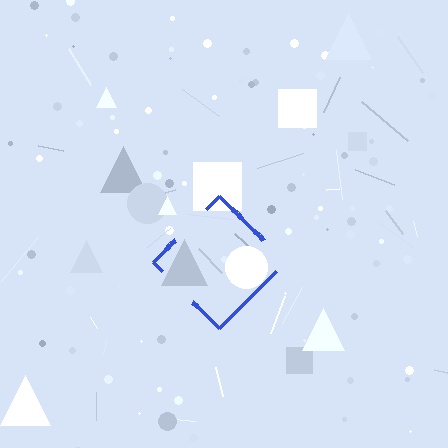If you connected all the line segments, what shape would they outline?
They would outline a diamond.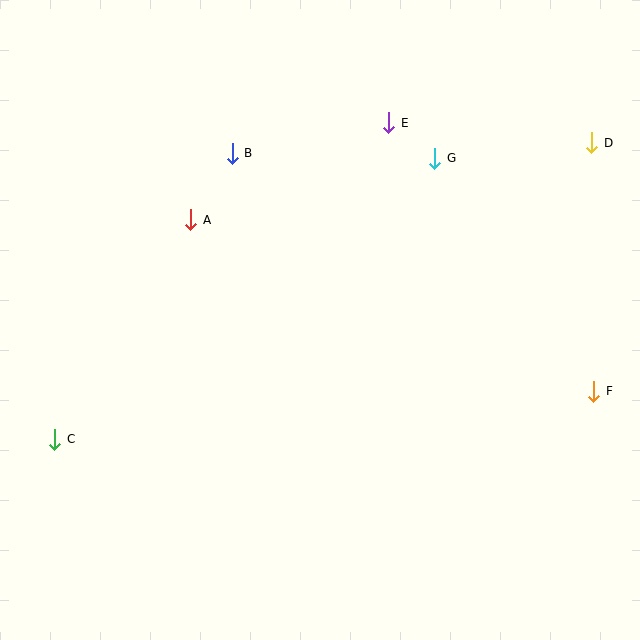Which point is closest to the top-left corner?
Point B is closest to the top-left corner.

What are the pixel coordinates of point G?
Point G is at (435, 158).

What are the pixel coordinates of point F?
Point F is at (594, 391).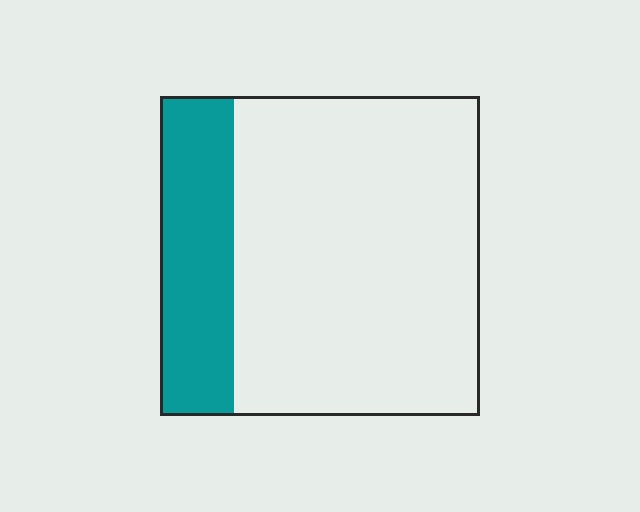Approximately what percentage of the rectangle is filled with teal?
Approximately 25%.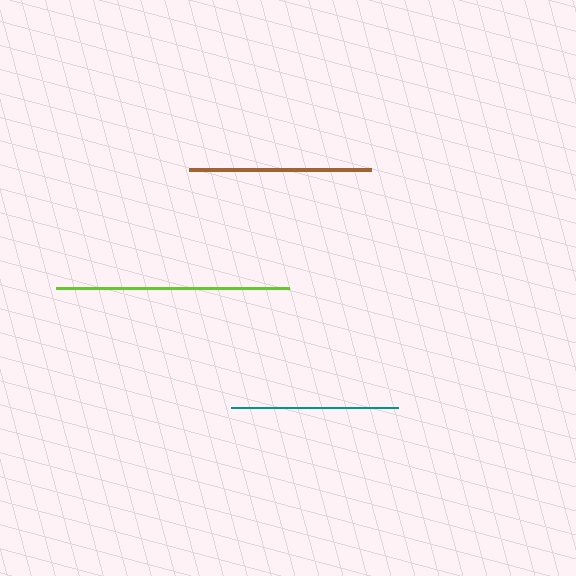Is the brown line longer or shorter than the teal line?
The brown line is longer than the teal line.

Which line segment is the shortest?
The teal line is the shortest at approximately 168 pixels.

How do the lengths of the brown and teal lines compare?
The brown and teal lines are approximately the same length.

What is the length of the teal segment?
The teal segment is approximately 168 pixels long.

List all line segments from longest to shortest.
From longest to shortest: lime, brown, teal.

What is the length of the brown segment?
The brown segment is approximately 182 pixels long.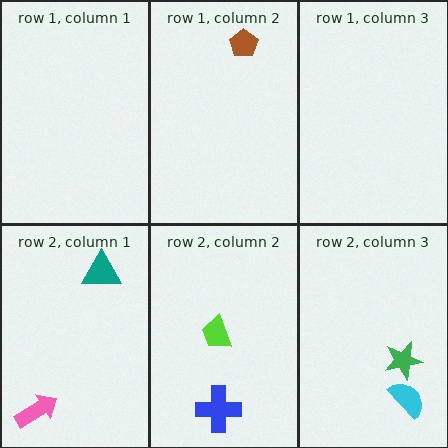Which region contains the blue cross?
The row 2, column 2 region.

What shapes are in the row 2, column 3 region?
The green star, the cyan semicircle.